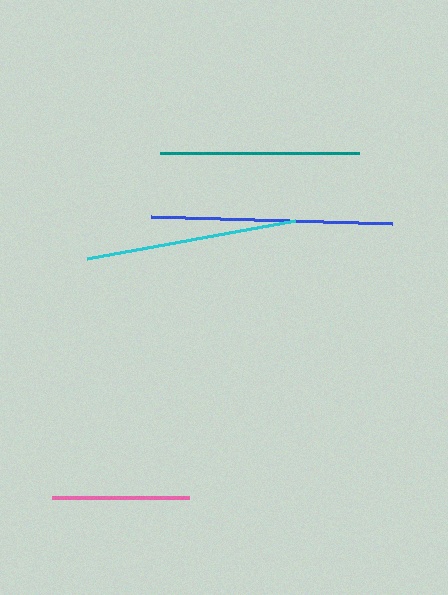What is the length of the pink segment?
The pink segment is approximately 137 pixels long.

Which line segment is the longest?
The blue line is the longest at approximately 241 pixels.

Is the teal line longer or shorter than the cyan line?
The cyan line is longer than the teal line.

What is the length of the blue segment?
The blue segment is approximately 241 pixels long.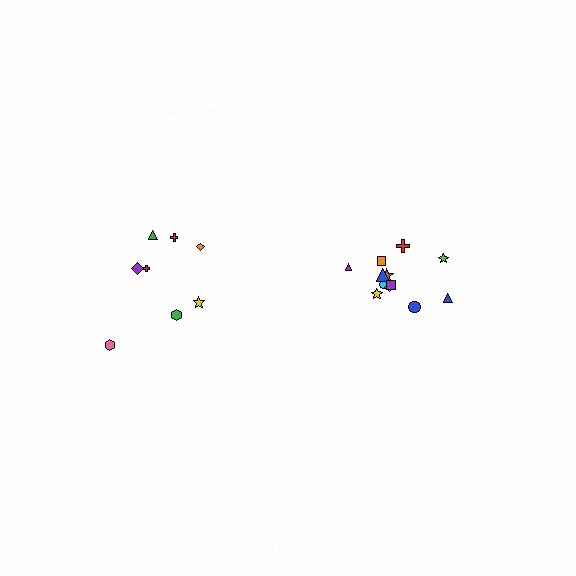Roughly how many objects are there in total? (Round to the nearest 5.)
Roughly 20 objects in total.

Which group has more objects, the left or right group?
The right group.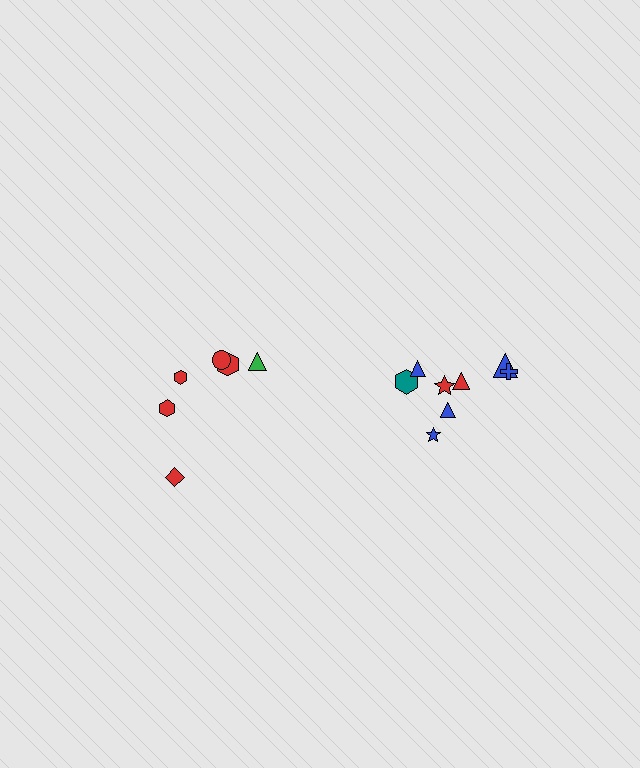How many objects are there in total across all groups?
There are 14 objects.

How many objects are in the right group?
There are 8 objects.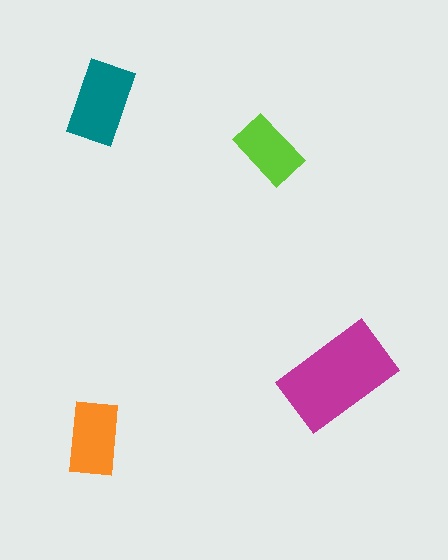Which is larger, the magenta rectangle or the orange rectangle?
The magenta one.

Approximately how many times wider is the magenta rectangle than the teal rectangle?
About 1.5 times wider.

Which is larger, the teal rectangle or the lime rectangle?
The teal one.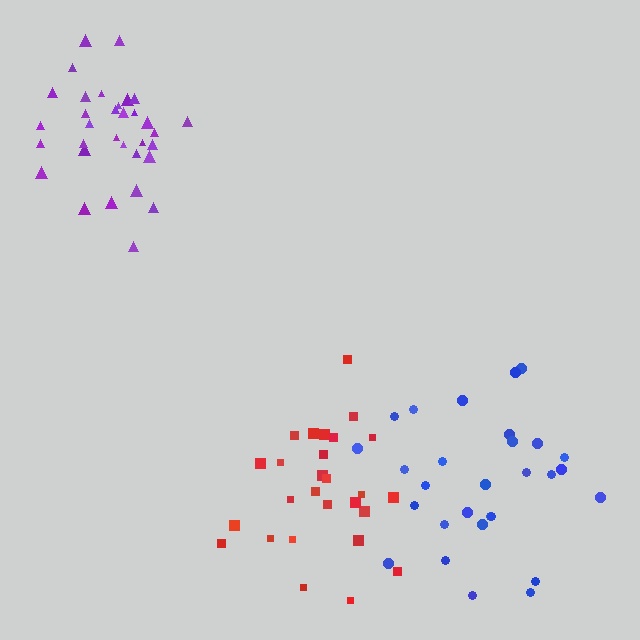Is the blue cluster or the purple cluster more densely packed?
Purple.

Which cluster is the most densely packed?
Purple.